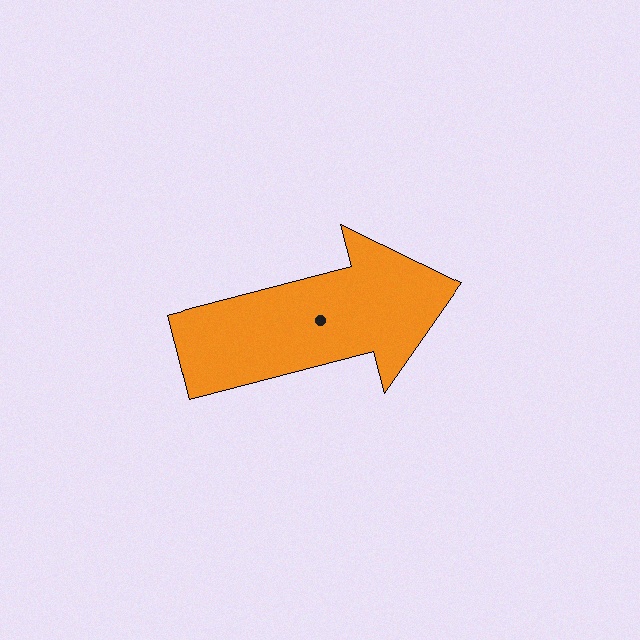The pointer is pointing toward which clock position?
Roughly 3 o'clock.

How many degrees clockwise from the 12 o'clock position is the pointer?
Approximately 75 degrees.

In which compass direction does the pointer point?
East.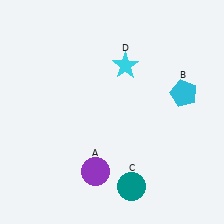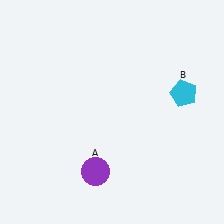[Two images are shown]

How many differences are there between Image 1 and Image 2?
There are 2 differences between the two images.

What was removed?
The teal circle (C), the cyan star (D) were removed in Image 2.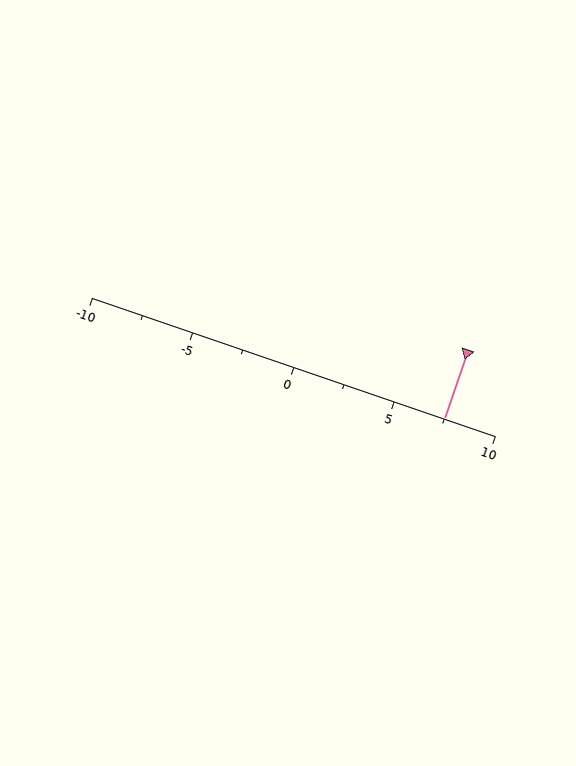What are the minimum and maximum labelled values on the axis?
The axis runs from -10 to 10.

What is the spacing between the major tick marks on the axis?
The major ticks are spaced 5 apart.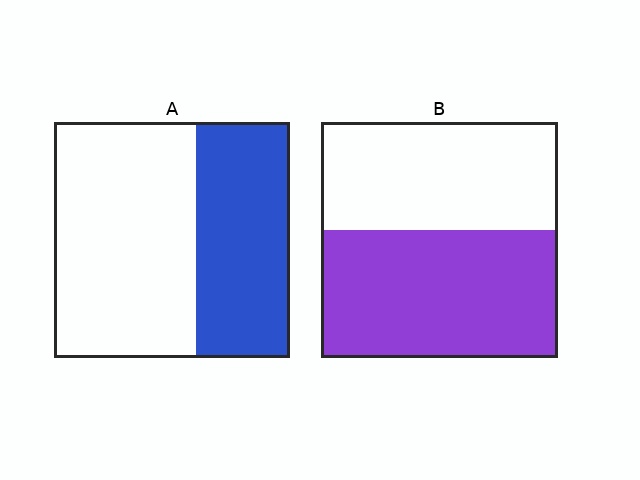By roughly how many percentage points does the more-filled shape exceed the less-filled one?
By roughly 15 percentage points (B over A).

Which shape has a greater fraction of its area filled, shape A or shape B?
Shape B.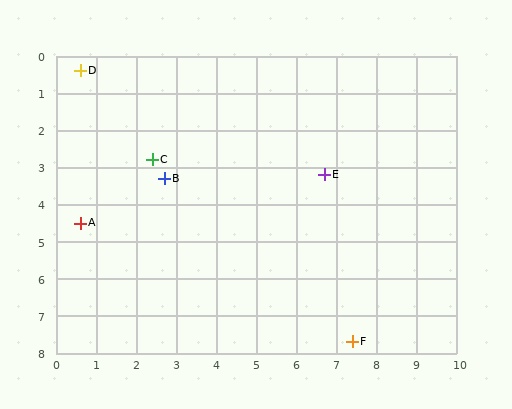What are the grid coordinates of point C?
Point C is at approximately (2.4, 2.8).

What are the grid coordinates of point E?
Point E is at approximately (6.7, 3.2).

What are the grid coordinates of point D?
Point D is at approximately (0.6, 0.4).